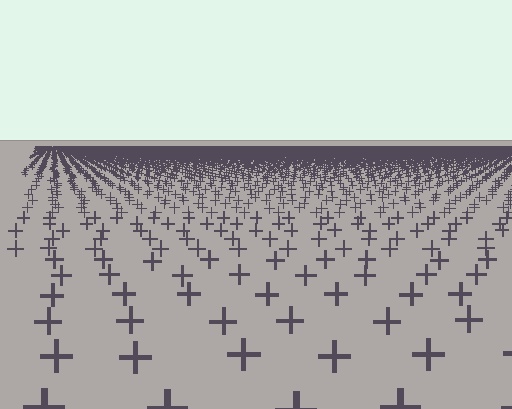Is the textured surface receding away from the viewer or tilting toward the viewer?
The surface is receding away from the viewer. Texture elements get smaller and denser toward the top.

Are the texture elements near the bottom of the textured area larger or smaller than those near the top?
Larger. Near the bottom, elements are closer to the viewer and appear at a bigger on-screen size.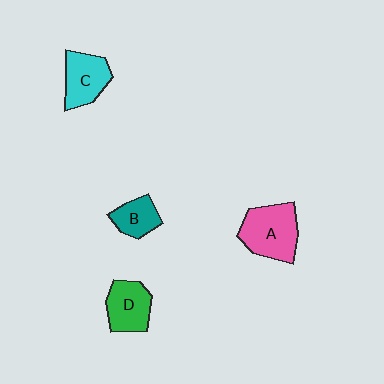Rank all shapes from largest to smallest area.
From largest to smallest: A (pink), C (cyan), D (green), B (teal).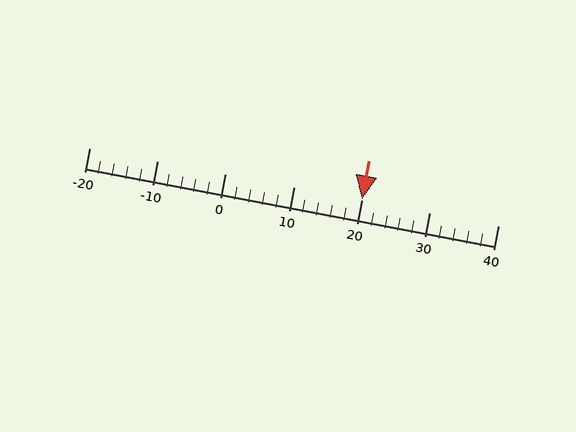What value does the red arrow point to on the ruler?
The red arrow points to approximately 20.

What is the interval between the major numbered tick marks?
The major tick marks are spaced 10 units apart.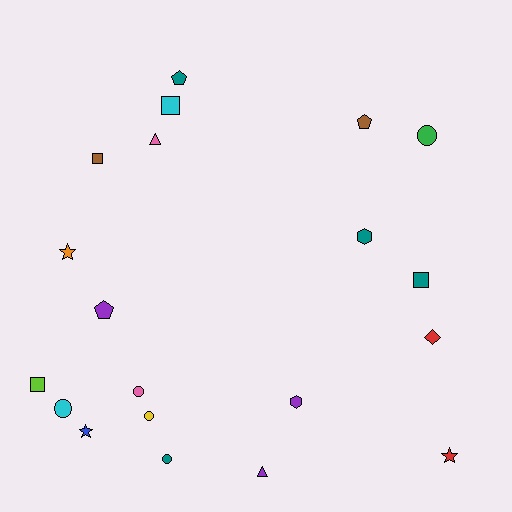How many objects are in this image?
There are 20 objects.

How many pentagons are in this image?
There are 3 pentagons.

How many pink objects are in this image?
There are 2 pink objects.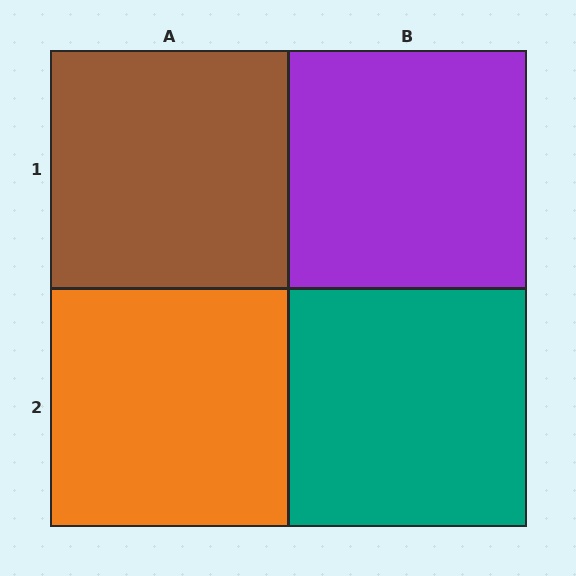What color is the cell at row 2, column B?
Teal.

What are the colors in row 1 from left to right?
Brown, purple.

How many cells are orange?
1 cell is orange.